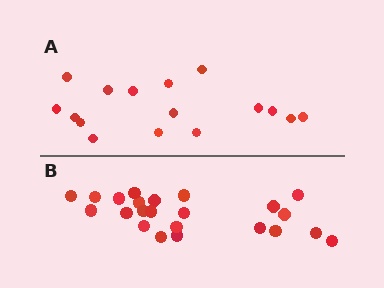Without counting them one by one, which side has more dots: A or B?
Region B (the bottom region) has more dots.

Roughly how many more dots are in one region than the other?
Region B has roughly 8 or so more dots than region A.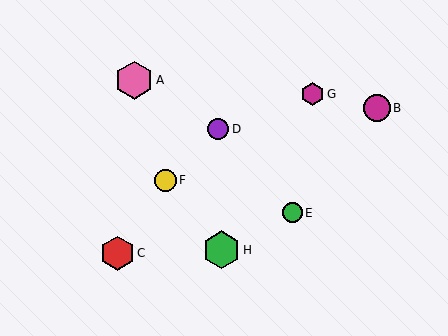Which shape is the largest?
The pink hexagon (labeled A) is the largest.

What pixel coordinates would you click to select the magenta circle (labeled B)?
Click at (377, 108) to select the magenta circle B.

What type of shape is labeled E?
Shape E is a green circle.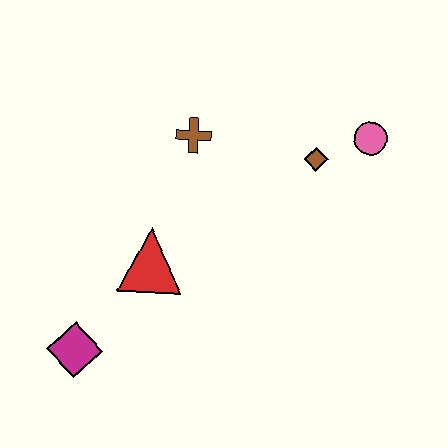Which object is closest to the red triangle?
The magenta diamond is closest to the red triangle.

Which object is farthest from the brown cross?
The magenta diamond is farthest from the brown cross.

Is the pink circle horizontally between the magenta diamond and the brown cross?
No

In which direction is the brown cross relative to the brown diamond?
The brown cross is to the left of the brown diamond.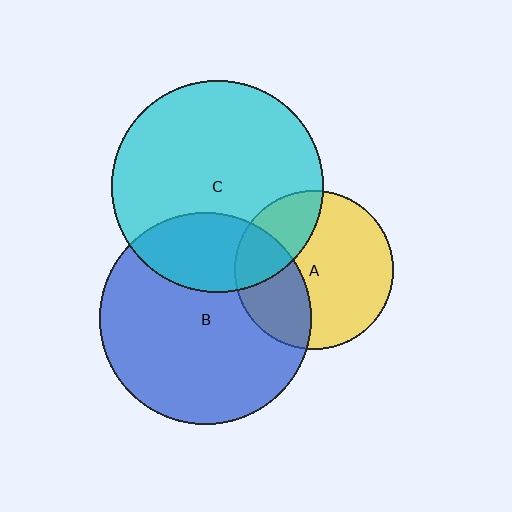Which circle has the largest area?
Circle B (blue).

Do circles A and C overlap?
Yes.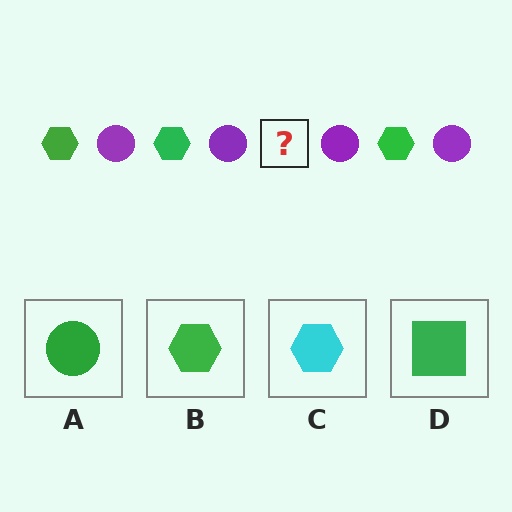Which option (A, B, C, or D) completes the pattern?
B.